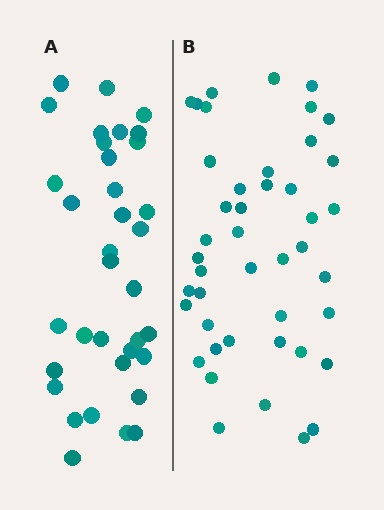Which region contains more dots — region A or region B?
Region B (the right region) has more dots.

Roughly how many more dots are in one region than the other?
Region B has roughly 8 or so more dots than region A.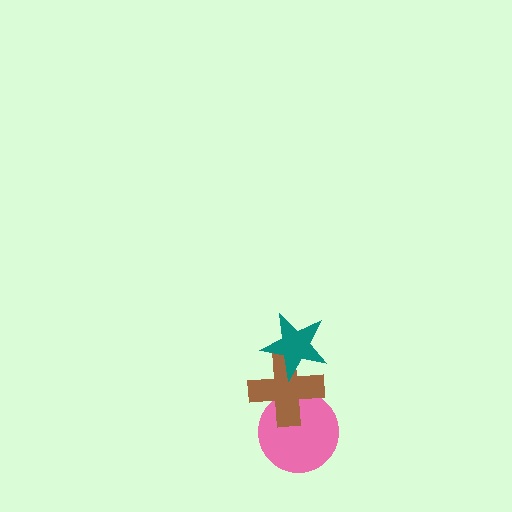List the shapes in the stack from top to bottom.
From top to bottom: the teal star, the brown cross, the pink circle.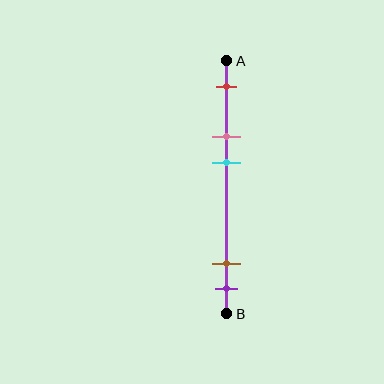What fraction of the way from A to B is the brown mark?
The brown mark is approximately 80% (0.8) of the way from A to B.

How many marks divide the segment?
There are 5 marks dividing the segment.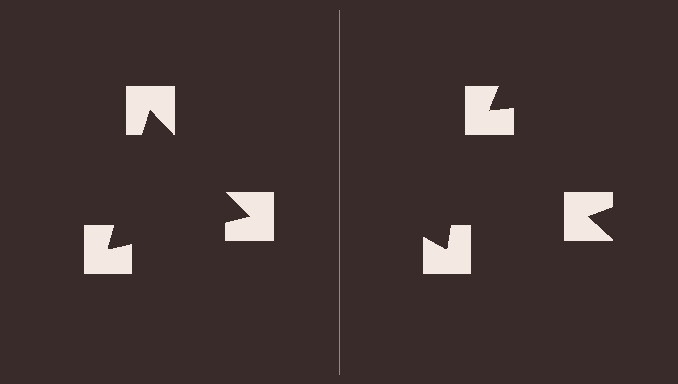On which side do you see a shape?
An illusory triangle appears on the left side. On the right side the wedge cuts are rotated, so no coherent shape forms.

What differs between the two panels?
The notched squares are positioned identically on both sides; only the wedge orientations differ. On the left they align to a triangle; on the right they are misaligned.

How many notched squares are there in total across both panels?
6 — 3 on each side.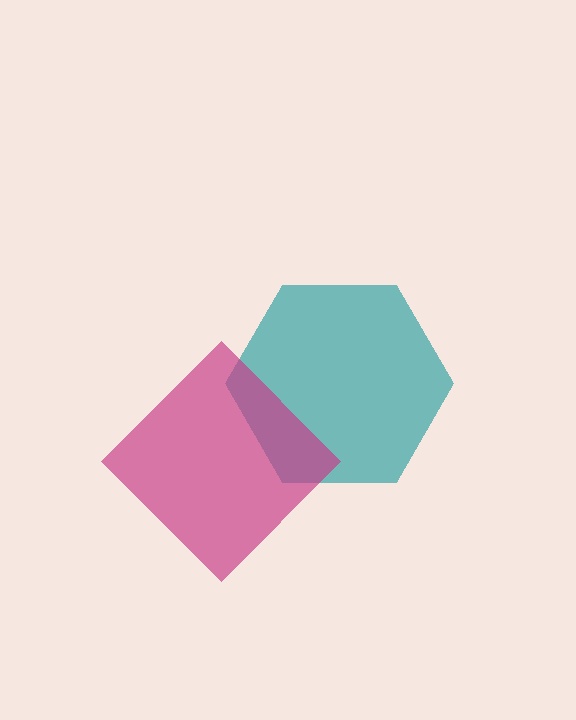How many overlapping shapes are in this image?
There are 2 overlapping shapes in the image.